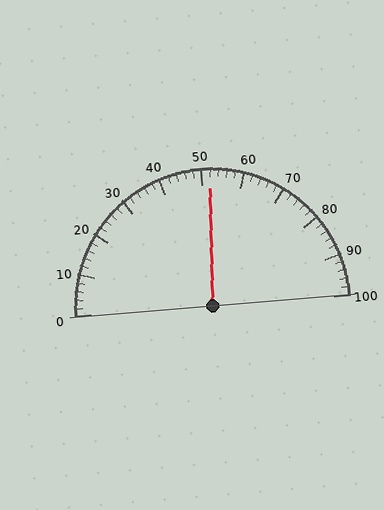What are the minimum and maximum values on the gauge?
The gauge ranges from 0 to 100.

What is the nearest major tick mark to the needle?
The nearest major tick mark is 50.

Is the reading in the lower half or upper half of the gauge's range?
The reading is in the upper half of the range (0 to 100).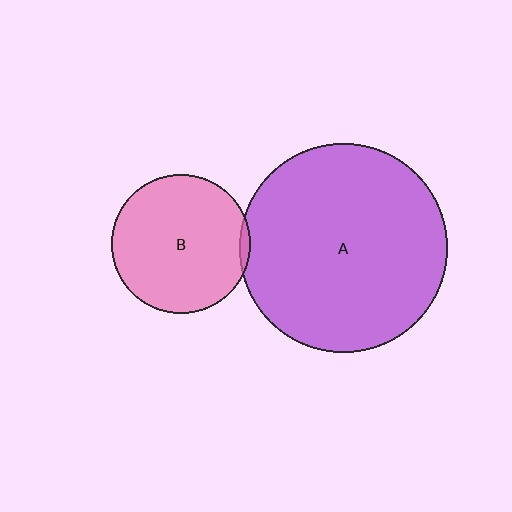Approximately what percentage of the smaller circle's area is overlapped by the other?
Approximately 5%.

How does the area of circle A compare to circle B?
Approximately 2.3 times.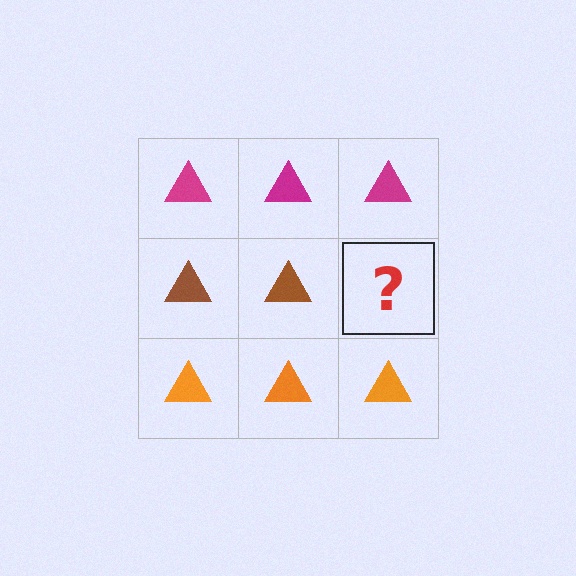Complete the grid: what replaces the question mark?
The question mark should be replaced with a brown triangle.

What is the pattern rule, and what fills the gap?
The rule is that each row has a consistent color. The gap should be filled with a brown triangle.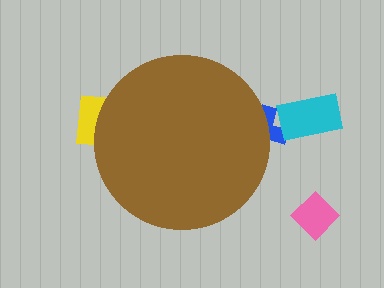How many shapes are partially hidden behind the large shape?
2 shapes are partially hidden.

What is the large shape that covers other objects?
A brown circle.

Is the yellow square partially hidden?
Yes, the yellow square is partially hidden behind the brown circle.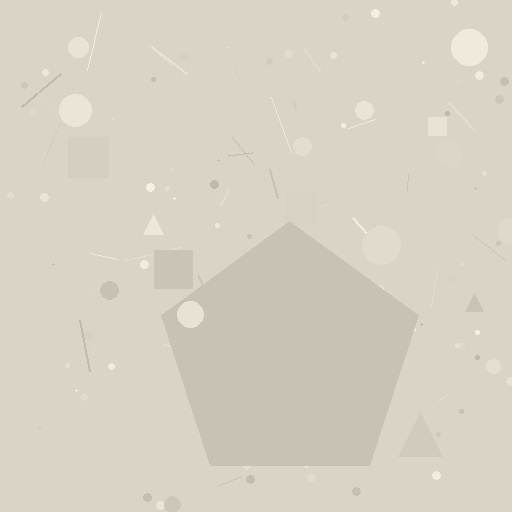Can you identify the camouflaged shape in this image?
The camouflaged shape is a pentagon.